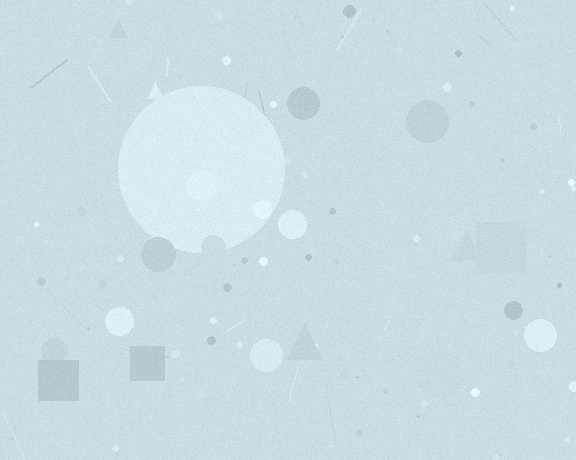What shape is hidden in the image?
A circle is hidden in the image.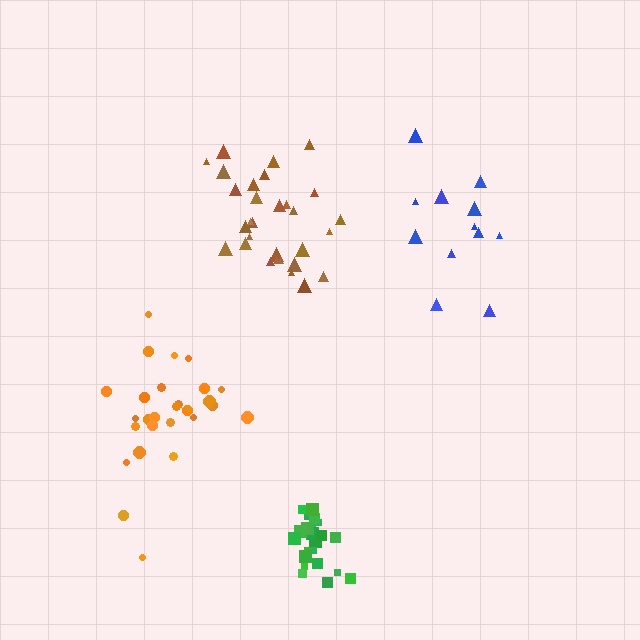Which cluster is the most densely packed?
Green.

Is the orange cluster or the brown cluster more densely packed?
Brown.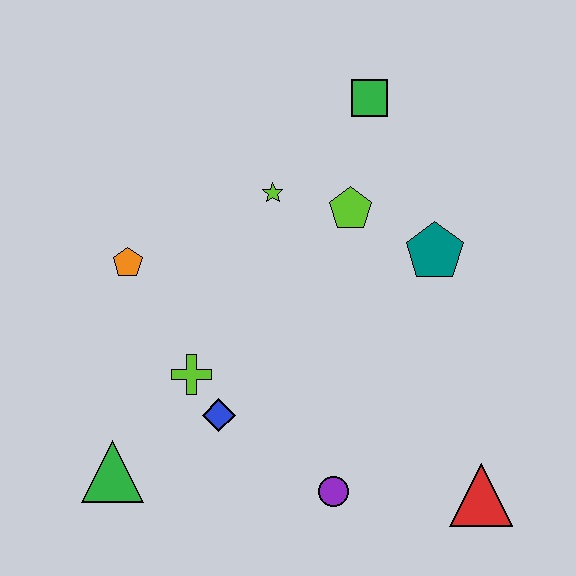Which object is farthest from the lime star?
The red triangle is farthest from the lime star.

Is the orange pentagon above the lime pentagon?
No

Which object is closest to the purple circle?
The blue diamond is closest to the purple circle.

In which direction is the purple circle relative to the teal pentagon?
The purple circle is below the teal pentagon.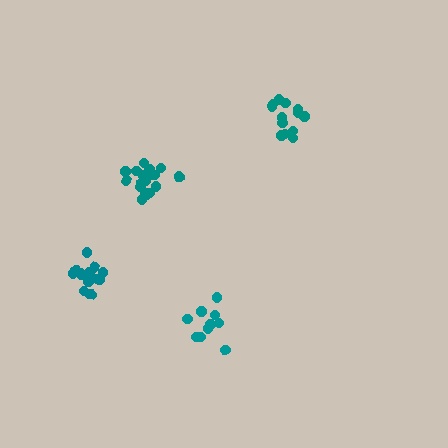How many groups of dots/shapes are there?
There are 4 groups.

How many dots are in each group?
Group 1: 18 dots, Group 2: 12 dots, Group 3: 13 dots, Group 4: 17 dots (60 total).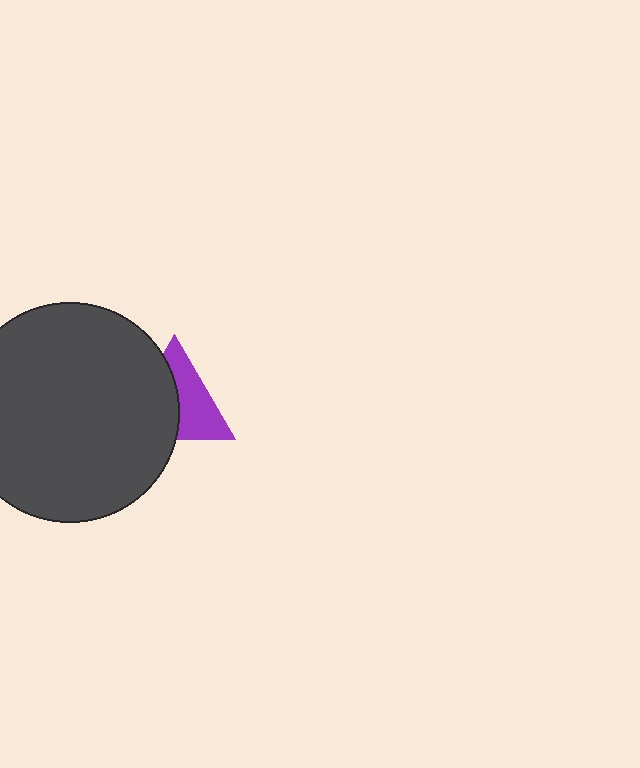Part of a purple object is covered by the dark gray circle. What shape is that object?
It is a triangle.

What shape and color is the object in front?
The object in front is a dark gray circle.